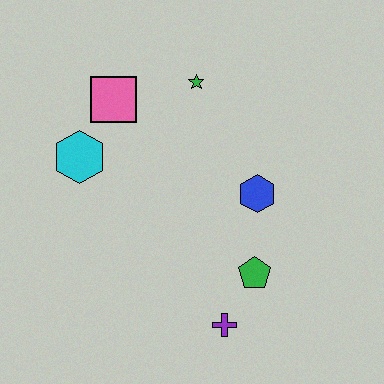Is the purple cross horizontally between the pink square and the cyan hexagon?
No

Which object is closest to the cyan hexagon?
The pink square is closest to the cyan hexagon.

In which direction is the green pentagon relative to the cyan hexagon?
The green pentagon is to the right of the cyan hexagon.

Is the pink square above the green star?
No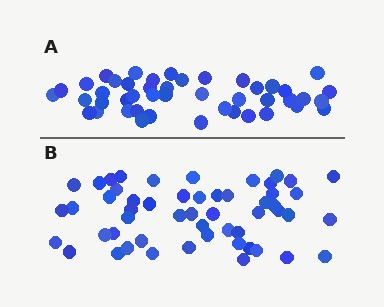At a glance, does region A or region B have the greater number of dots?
Region B (the bottom region) has more dots.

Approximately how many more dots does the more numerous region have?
Region B has roughly 8 or so more dots than region A.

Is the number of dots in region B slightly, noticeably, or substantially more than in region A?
Region B has only slightly more — the two regions are fairly close. The ratio is roughly 1.2 to 1.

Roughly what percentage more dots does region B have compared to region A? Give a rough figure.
About 20% more.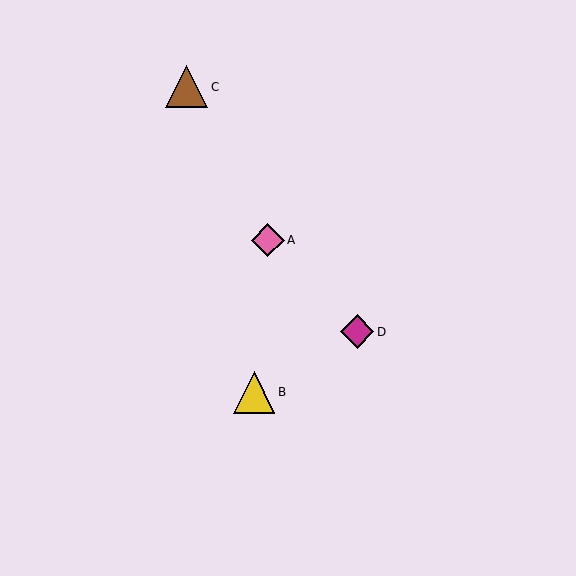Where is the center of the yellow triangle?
The center of the yellow triangle is at (254, 392).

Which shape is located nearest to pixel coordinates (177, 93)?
The brown triangle (labeled C) at (187, 87) is nearest to that location.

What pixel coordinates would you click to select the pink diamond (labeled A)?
Click at (268, 240) to select the pink diamond A.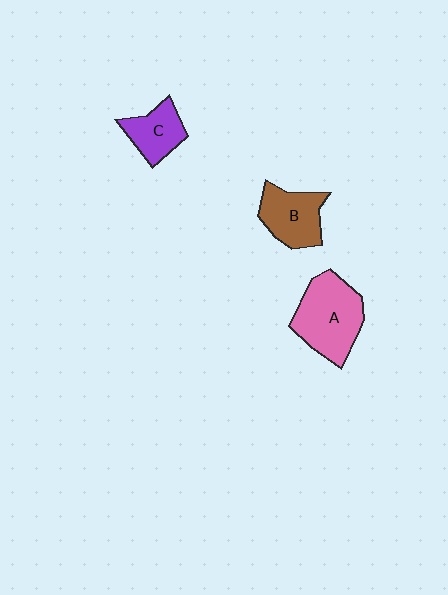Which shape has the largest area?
Shape A (pink).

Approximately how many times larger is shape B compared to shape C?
Approximately 1.3 times.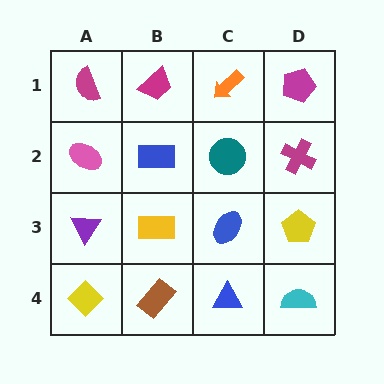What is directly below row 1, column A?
A pink ellipse.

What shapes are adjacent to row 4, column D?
A yellow pentagon (row 3, column D), a blue triangle (row 4, column C).